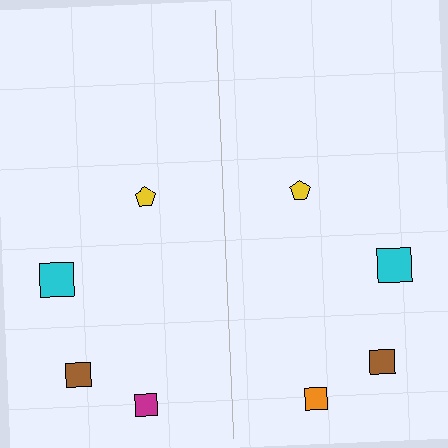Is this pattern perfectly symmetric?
No, the pattern is not perfectly symmetric. The orange square on the right side breaks the symmetry — its mirror counterpart is magenta.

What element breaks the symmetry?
The orange square on the right side breaks the symmetry — its mirror counterpart is magenta.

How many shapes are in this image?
There are 8 shapes in this image.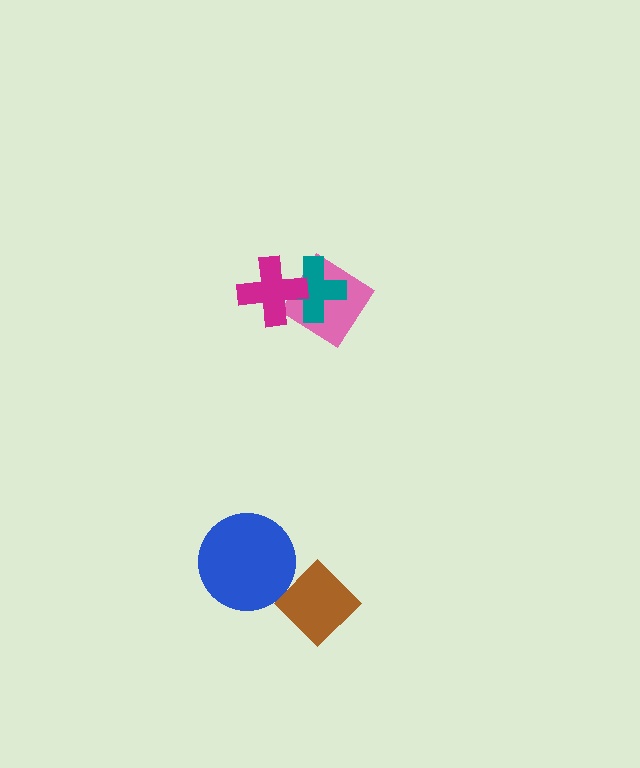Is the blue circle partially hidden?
Yes, it is partially covered by another shape.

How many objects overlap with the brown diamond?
1 object overlaps with the brown diamond.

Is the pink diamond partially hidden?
Yes, it is partially covered by another shape.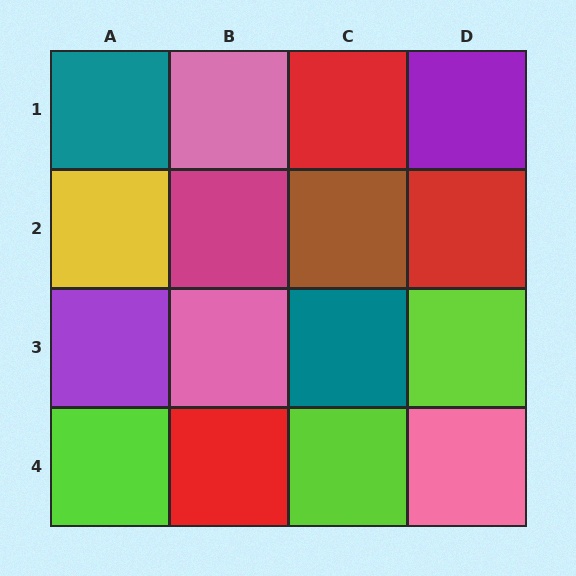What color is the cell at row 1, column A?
Teal.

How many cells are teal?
2 cells are teal.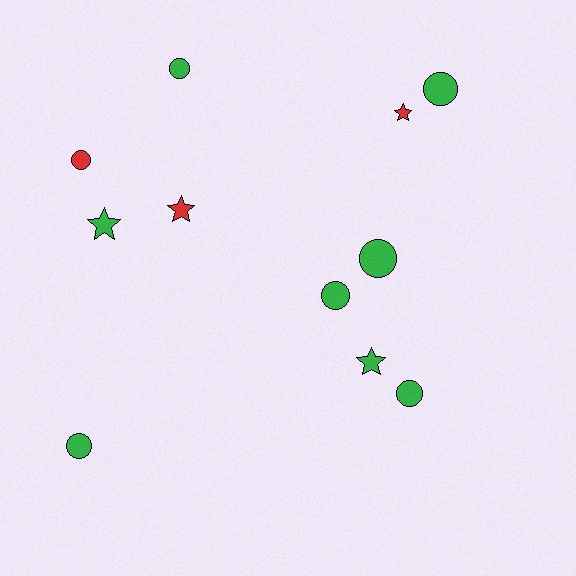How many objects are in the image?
There are 11 objects.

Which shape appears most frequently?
Circle, with 7 objects.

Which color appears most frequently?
Green, with 8 objects.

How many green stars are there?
There are 2 green stars.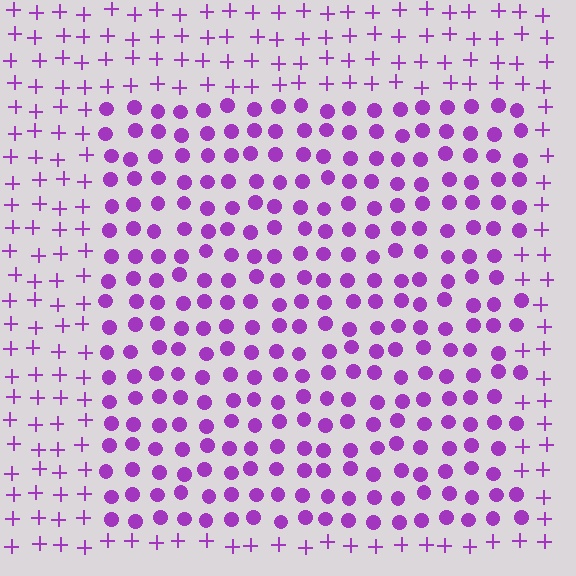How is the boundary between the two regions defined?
The boundary is defined by a change in element shape: circles inside vs. plus signs outside. All elements share the same color and spacing.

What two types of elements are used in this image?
The image uses circles inside the rectangle region and plus signs outside it.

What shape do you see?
I see a rectangle.